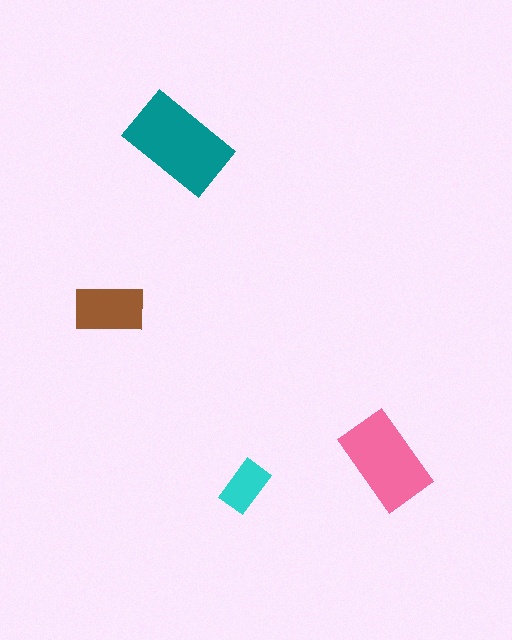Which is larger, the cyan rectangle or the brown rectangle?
The brown one.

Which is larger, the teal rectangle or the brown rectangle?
The teal one.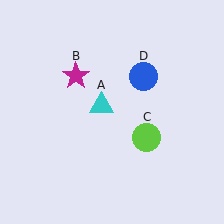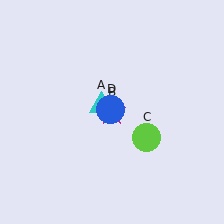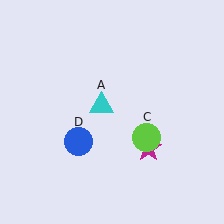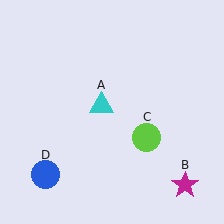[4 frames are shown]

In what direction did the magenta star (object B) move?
The magenta star (object B) moved down and to the right.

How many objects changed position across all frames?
2 objects changed position: magenta star (object B), blue circle (object D).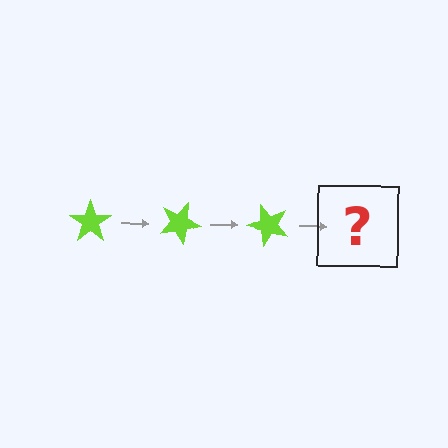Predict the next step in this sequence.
The next step is a lime star rotated 75 degrees.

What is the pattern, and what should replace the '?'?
The pattern is that the star rotates 25 degrees each step. The '?' should be a lime star rotated 75 degrees.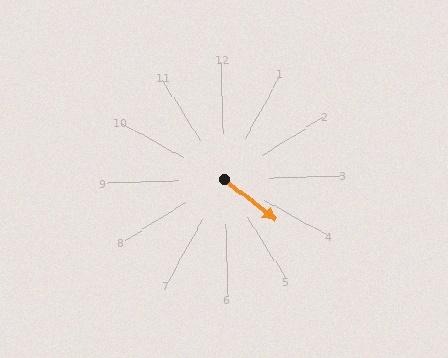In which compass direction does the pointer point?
Southeast.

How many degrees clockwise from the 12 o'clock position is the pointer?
Approximately 130 degrees.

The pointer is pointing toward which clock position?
Roughly 4 o'clock.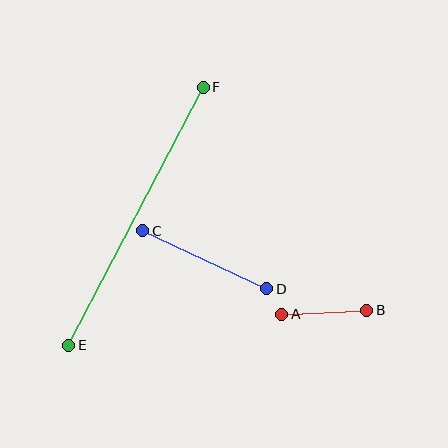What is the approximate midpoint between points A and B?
The midpoint is at approximately (324, 312) pixels.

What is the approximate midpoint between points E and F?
The midpoint is at approximately (136, 216) pixels.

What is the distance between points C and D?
The distance is approximately 137 pixels.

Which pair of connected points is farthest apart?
Points E and F are farthest apart.